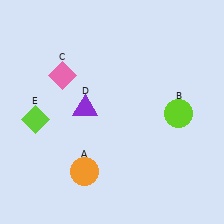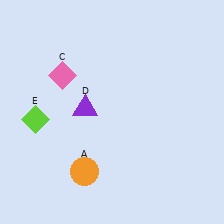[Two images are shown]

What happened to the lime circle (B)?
The lime circle (B) was removed in Image 2. It was in the bottom-right area of Image 1.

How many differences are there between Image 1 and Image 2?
There is 1 difference between the two images.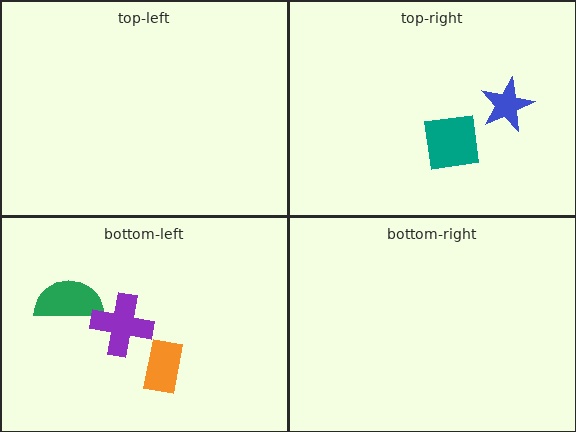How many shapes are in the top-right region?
2.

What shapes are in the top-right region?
The teal square, the blue star.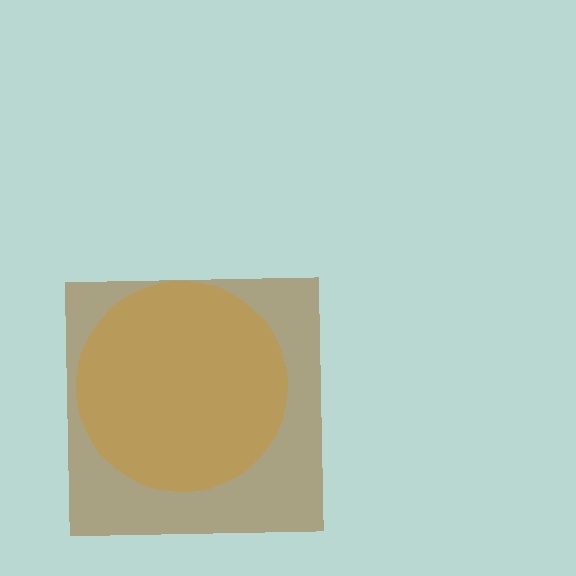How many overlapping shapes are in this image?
There are 2 overlapping shapes in the image.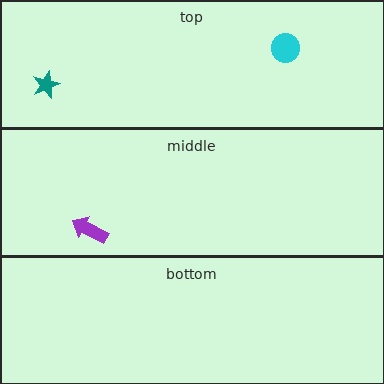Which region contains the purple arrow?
The middle region.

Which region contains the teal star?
The top region.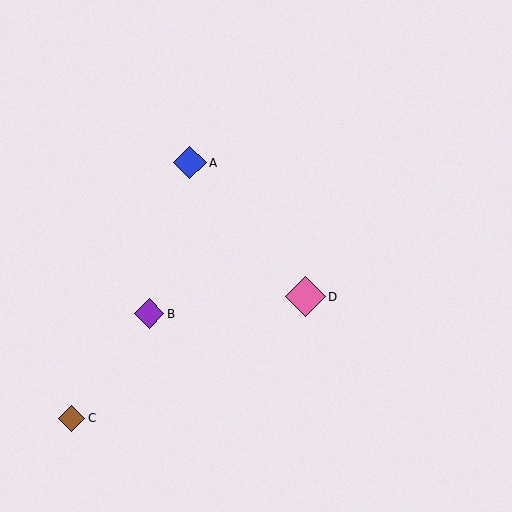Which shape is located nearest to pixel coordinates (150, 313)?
The purple diamond (labeled B) at (149, 314) is nearest to that location.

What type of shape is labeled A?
Shape A is a blue diamond.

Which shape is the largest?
The pink diamond (labeled D) is the largest.